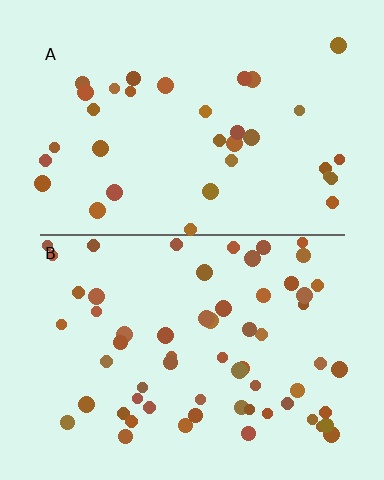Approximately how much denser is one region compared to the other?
Approximately 1.8× — region B over region A.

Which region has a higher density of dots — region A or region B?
B (the bottom).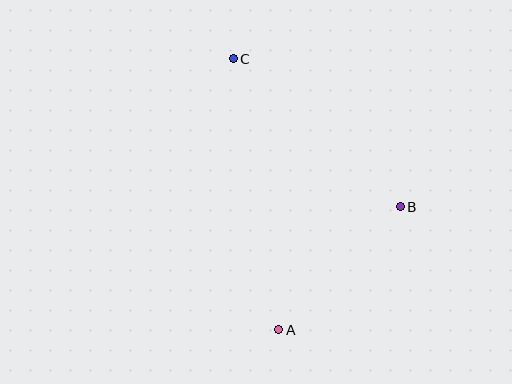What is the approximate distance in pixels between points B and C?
The distance between B and C is approximately 223 pixels.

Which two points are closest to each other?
Points A and B are closest to each other.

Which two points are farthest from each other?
Points A and C are farthest from each other.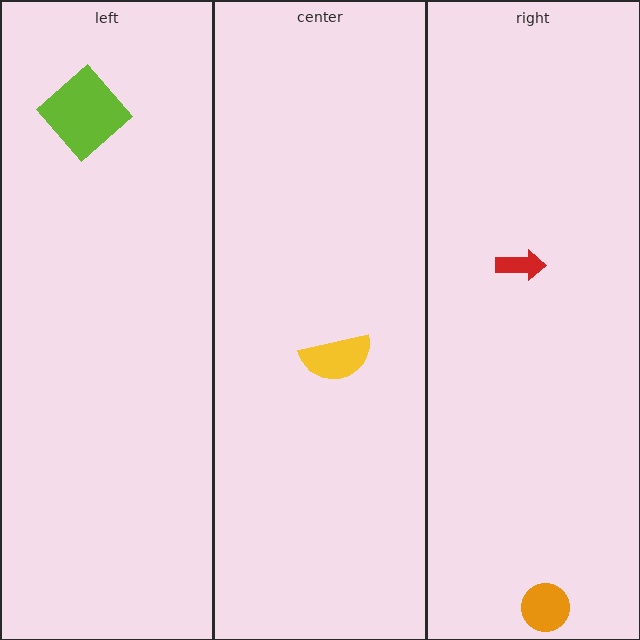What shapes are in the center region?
The yellow semicircle.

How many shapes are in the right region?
2.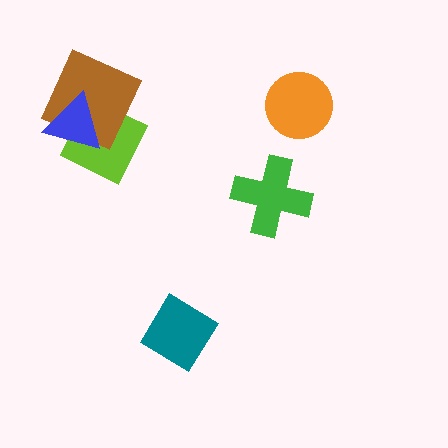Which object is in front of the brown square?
The blue triangle is in front of the brown square.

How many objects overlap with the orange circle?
0 objects overlap with the orange circle.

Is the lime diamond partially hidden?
Yes, it is partially covered by another shape.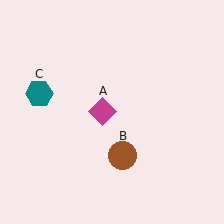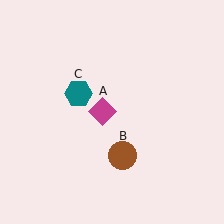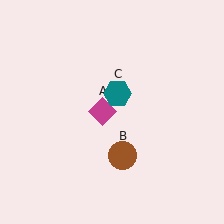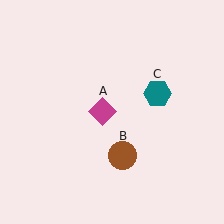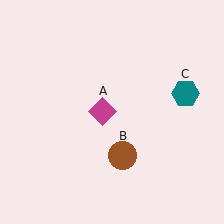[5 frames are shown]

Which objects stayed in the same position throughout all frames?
Magenta diamond (object A) and brown circle (object B) remained stationary.